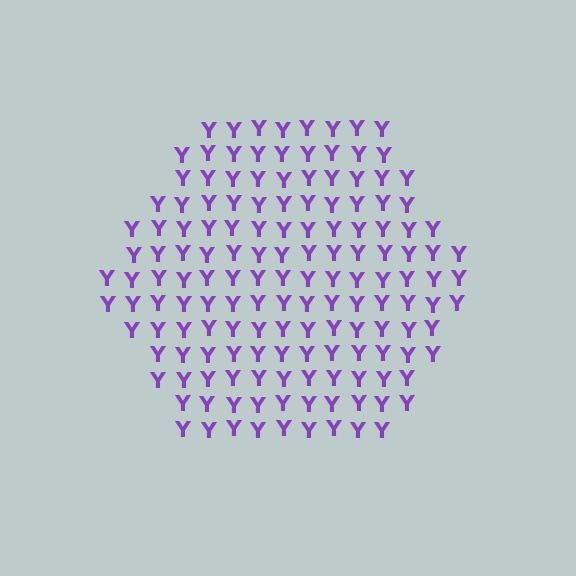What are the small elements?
The small elements are letter Y's.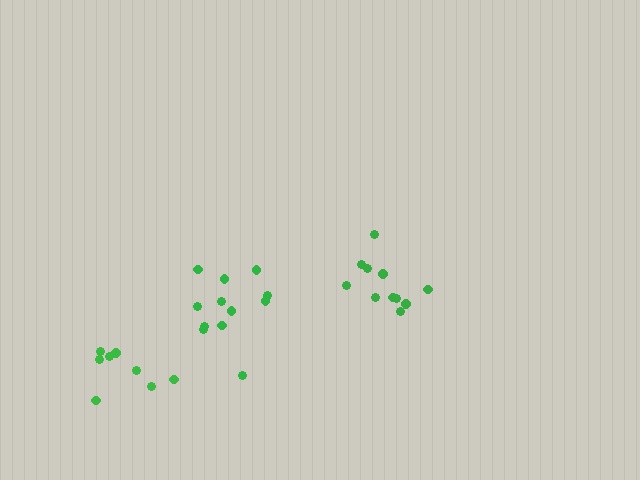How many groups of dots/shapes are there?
There are 3 groups.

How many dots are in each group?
Group 1: 8 dots, Group 2: 12 dots, Group 3: 11 dots (31 total).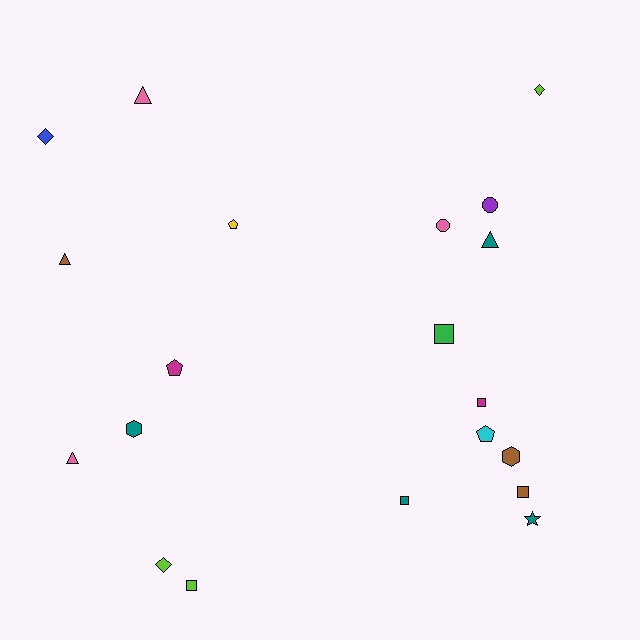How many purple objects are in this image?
There is 1 purple object.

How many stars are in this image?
There is 1 star.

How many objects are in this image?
There are 20 objects.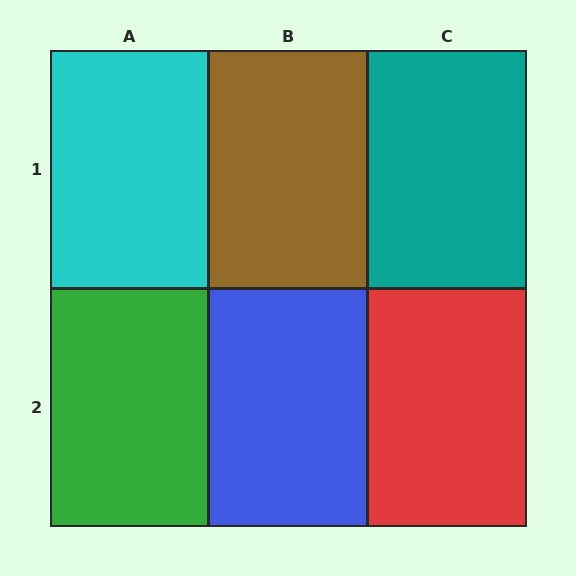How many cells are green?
1 cell is green.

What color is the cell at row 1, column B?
Brown.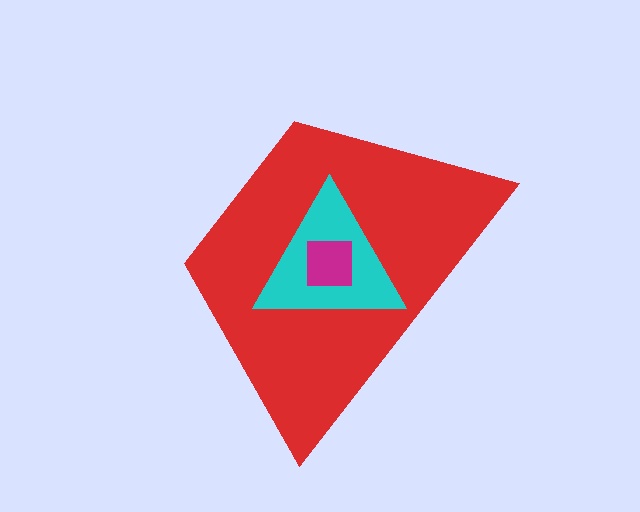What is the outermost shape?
The red trapezoid.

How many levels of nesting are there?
3.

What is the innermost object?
The magenta square.